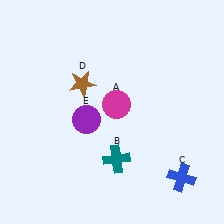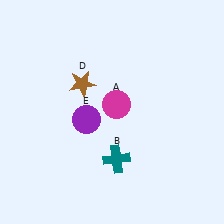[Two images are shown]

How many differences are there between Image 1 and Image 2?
There is 1 difference between the two images.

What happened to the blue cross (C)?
The blue cross (C) was removed in Image 2. It was in the bottom-right area of Image 1.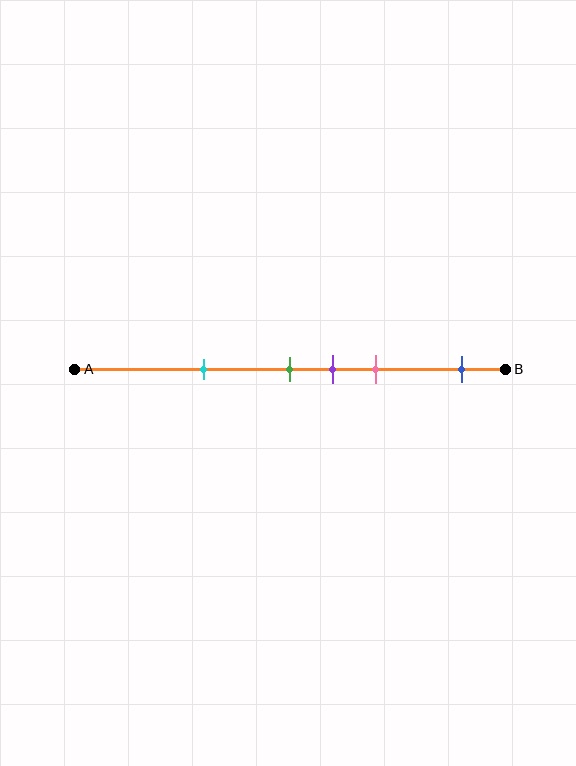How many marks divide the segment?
There are 5 marks dividing the segment.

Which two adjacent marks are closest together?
The green and purple marks are the closest adjacent pair.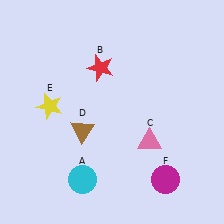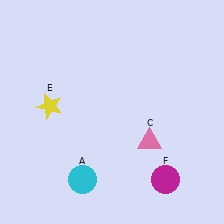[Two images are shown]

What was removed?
The brown triangle (D), the red star (B) were removed in Image 2.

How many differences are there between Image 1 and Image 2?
There are 2 differences between the two images.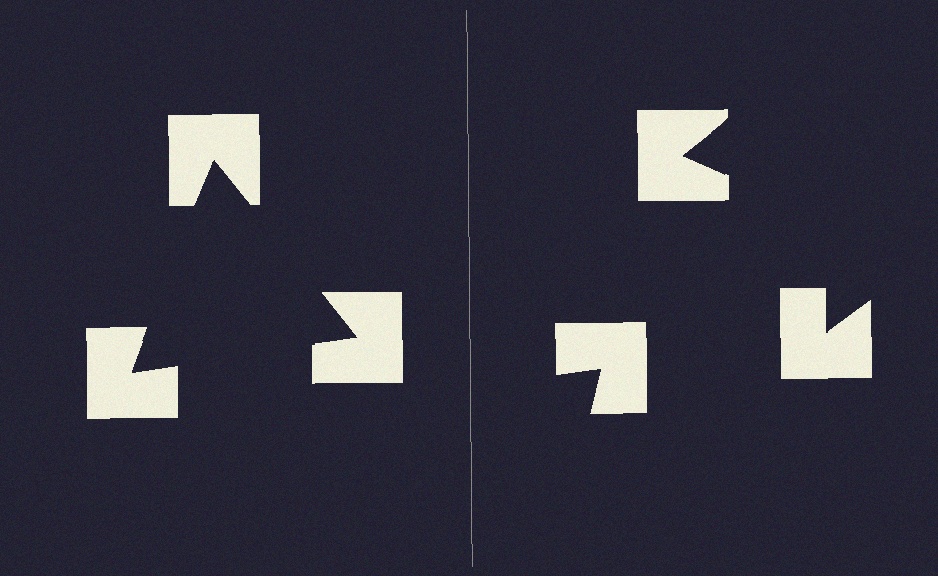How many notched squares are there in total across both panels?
6 — 3 on each side.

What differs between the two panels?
The notched squares are positioned identically on both sides; only the wedge orientations differ. On the left they align to a triangle; on the right they are misaligned.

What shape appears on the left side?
An illusory triangle.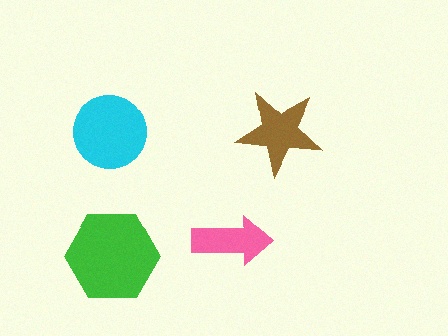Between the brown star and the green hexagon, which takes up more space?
The green hexagon.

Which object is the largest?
The green hexagon.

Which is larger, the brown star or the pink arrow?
The brown star.